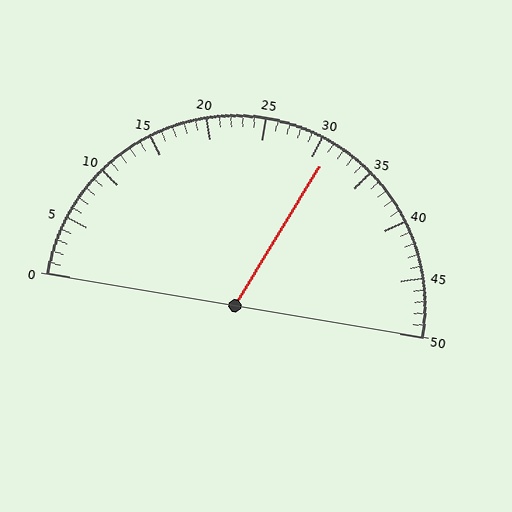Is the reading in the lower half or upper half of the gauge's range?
The reading is in the upper half of the range (0 to 50).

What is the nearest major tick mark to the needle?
The nearest major tick mark is 30.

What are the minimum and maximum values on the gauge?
The gauge ranges from 0 to 50.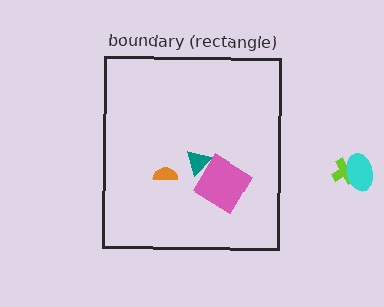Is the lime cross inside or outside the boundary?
Outside.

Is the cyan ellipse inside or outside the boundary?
Outside.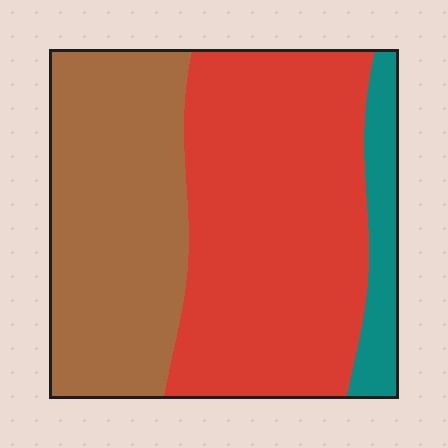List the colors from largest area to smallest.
From largest to smallest: red, brown, teal.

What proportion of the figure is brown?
Brown takes up about three eighths (3/8) of the figure.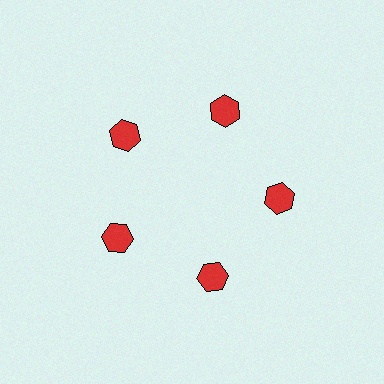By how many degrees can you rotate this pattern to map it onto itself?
The pattern maps onto itself every 72 degrees of rotation.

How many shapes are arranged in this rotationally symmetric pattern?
There are 5 shapes, arranged in 5 groups of 1.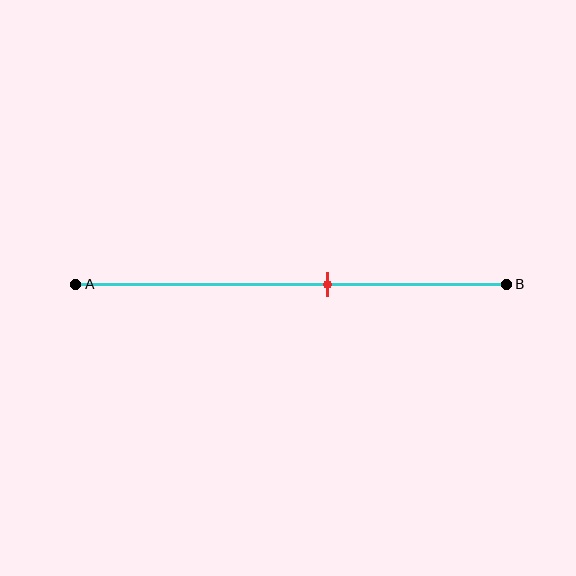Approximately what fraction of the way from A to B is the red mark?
The red mark is approximately 60% of the way from A to B.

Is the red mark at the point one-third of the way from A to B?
No, the mark is at about 60% from A, not at the 33% one-third point.